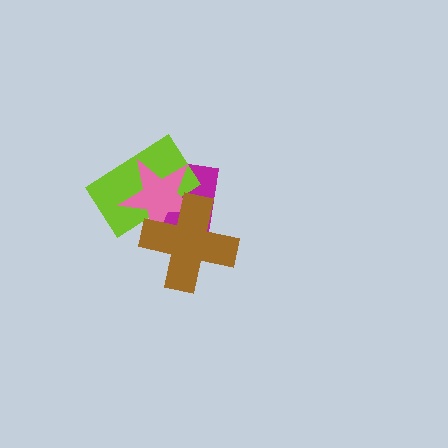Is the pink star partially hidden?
Yes, it is partially covered by another shape.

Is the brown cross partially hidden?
No, no other shape covers it.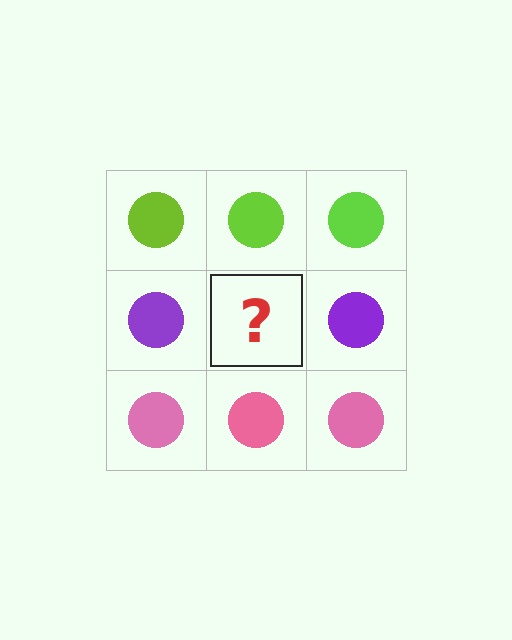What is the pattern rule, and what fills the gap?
The rule is that each row has a consistent color. The gap should be filled with a purple circle.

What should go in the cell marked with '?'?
The missing cell should contain a purple circle.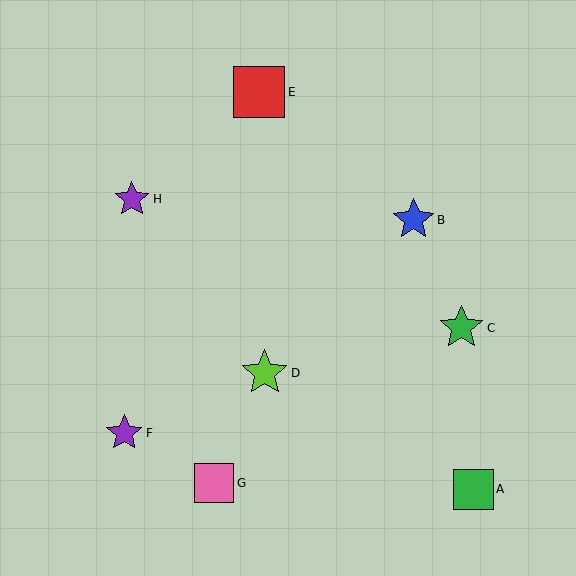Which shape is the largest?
The red square (labeled E) is the largest.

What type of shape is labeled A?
Shape A is a green square.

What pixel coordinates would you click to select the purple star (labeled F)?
Click at (124, 433) to select the purple star F.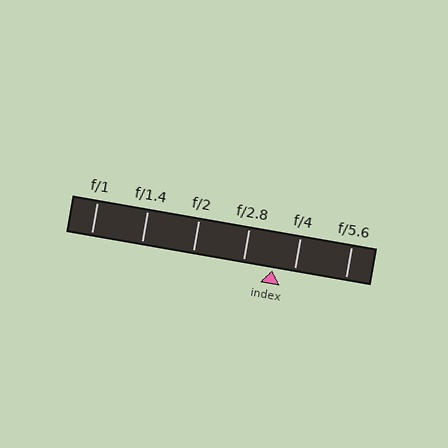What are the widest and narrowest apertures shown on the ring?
The widest aperture shown is f/1 and the narrowest is f/5.6.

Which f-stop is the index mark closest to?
The index mark is closest to f/4.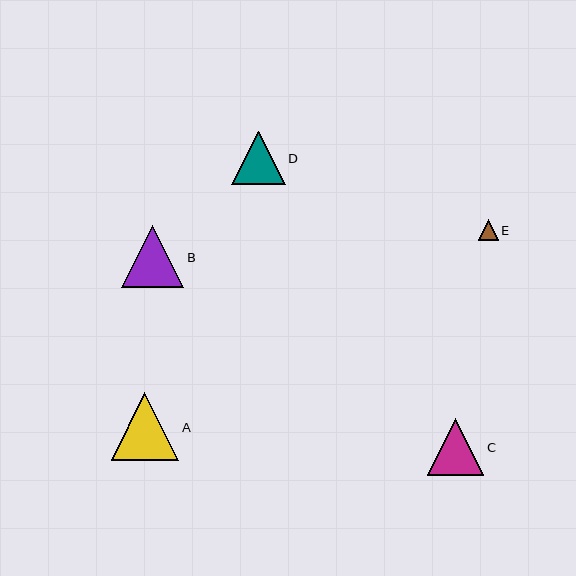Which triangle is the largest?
Triangle A is the largest with a size of approximately 67 pixels.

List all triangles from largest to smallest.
From largest to smallest: A, B, C, D, E.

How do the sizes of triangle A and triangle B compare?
Triangle A and triangle B are approximately the same size.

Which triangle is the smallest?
Triangle E is the smallest with a size of approximately 20 pixels.